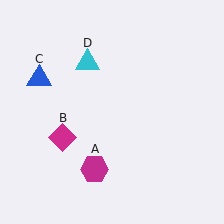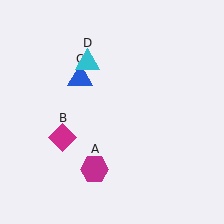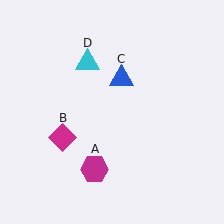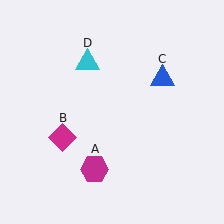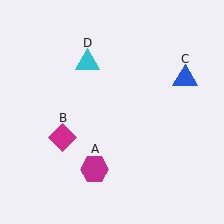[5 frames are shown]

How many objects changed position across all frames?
1 object changed position: blue triangle (object C).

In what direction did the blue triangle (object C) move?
The blue triangle (object C) moved right.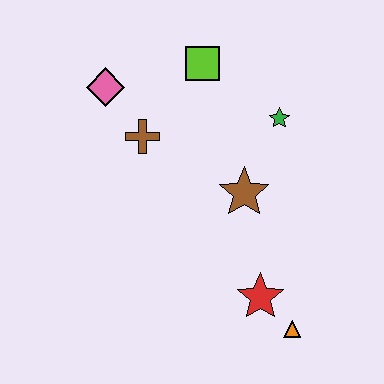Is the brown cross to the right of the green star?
No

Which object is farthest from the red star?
The pink diamond is farthest from the red star.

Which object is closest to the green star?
The brown star is closest to the green star.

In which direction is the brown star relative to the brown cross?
The brown star is to the right of the brown cross.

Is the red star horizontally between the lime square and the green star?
Yes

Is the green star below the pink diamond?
Yes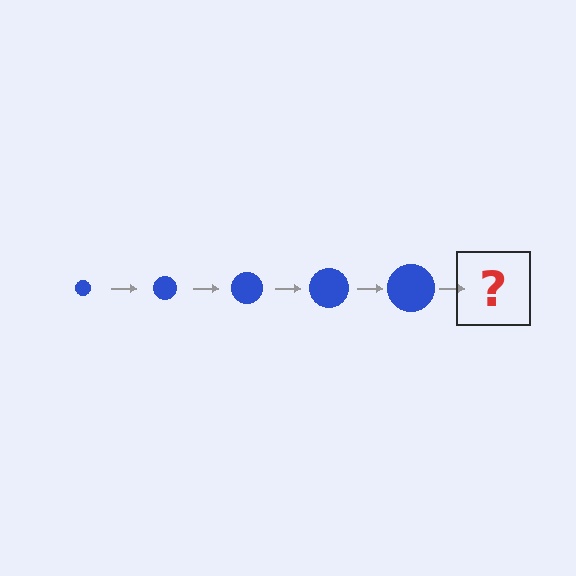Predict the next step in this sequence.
The next step is a blue circle, larger than the previous one.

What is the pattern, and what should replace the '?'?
The pattern is that the circle gets progressively larger each step. The '?' should be a blue circle, larger than the previous one.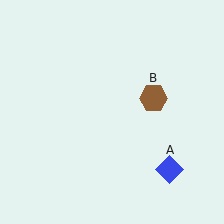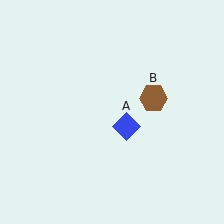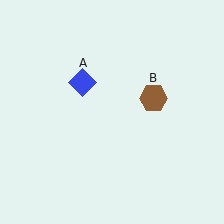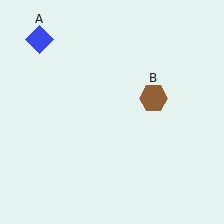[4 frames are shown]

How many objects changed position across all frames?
1 object changed position: blue diamond (object A).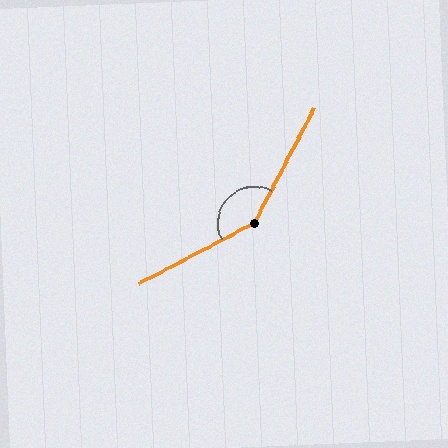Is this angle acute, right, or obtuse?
It is obtuse.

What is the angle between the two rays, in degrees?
Approximately 145 degrees.